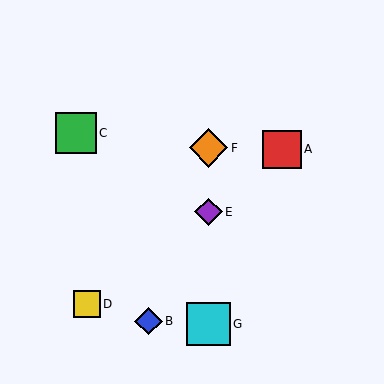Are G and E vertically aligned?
Yes, both are at x≈208.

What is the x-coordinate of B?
Object B is at x≈148.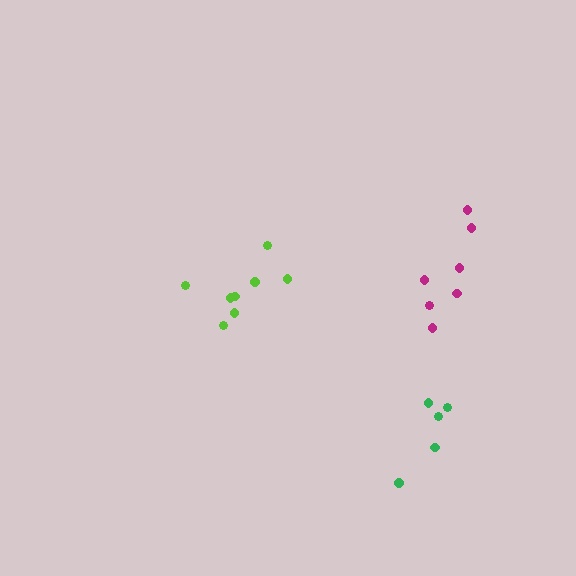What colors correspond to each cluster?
The clusters are colored: lime, green, magenta.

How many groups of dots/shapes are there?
There are 3 groups.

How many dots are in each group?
Group 1: 8 dots, Group 2: 5 dots, Group 3: 7 dots (20 total).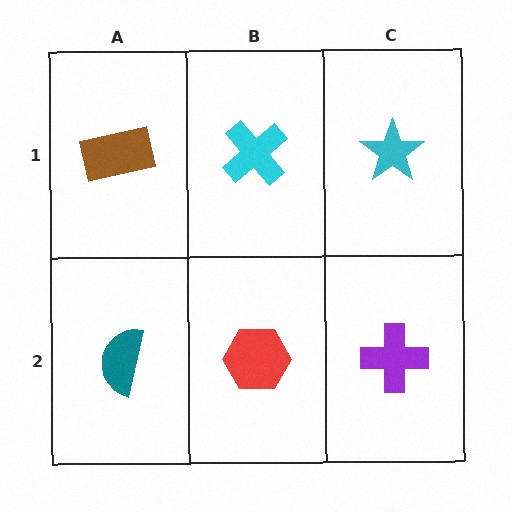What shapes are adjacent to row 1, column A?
A teal semicircle (row 2, column A), a cyan cross (row 1, column B).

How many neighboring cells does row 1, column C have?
2.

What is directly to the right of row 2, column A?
A red hexagon.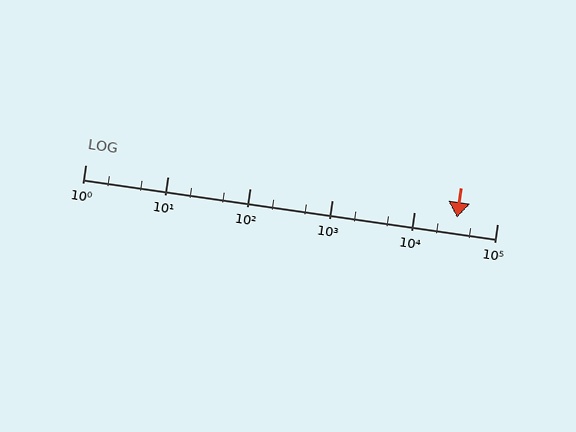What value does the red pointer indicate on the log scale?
The pointer indicates approximately 33000.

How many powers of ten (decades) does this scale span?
The scale spans 5 decades, from 1 to 100000.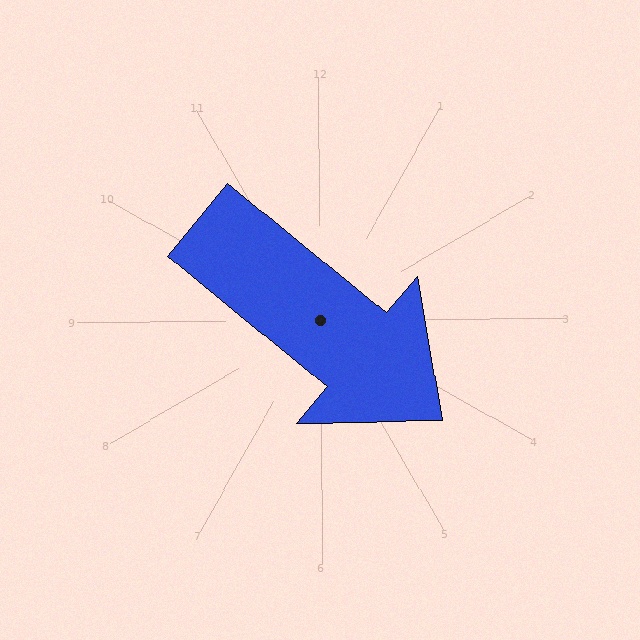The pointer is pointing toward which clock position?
Roughly 4 o'clock.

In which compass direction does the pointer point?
Southeast.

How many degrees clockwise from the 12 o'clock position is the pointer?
Approximately 130 degrees.